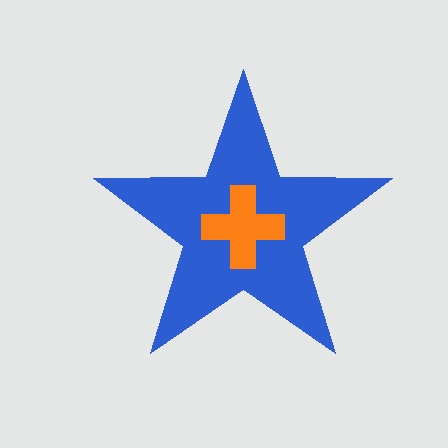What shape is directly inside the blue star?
The orange cross.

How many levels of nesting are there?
2.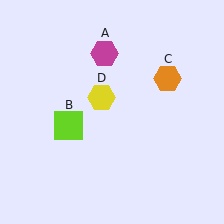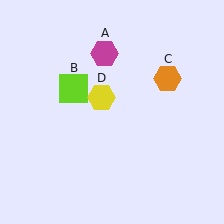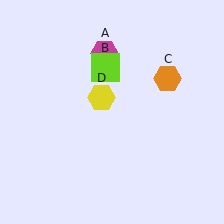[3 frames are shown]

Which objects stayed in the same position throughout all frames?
Magenta hexagon (object A) and orange hexagon (object C) and yellow hexagon (object D) remained stationary.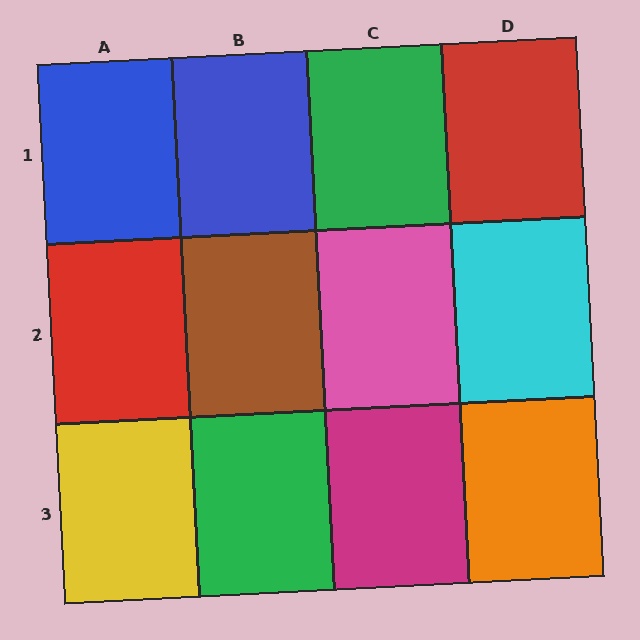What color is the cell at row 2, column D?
Cyan.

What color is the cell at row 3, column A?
Yellow.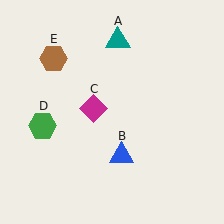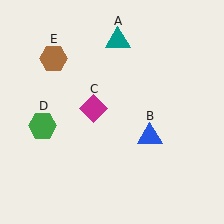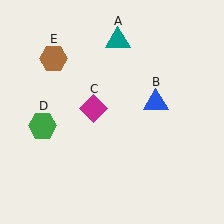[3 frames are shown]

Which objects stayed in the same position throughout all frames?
Teal triangle (object A) and magenta diamond (object C) and green hexagon (object D) and brown hexagon (object E) remained stationary.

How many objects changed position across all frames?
1 object changed position: blue triangle (object B).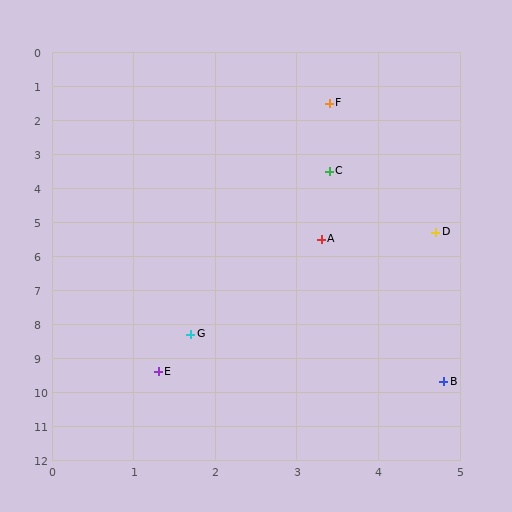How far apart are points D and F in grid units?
Points D and F are about 4.0 grid units apart.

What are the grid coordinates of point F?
Point F is at approximately (3.4, 1.5).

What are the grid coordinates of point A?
Point A is at approximately (3.3, 5.5).